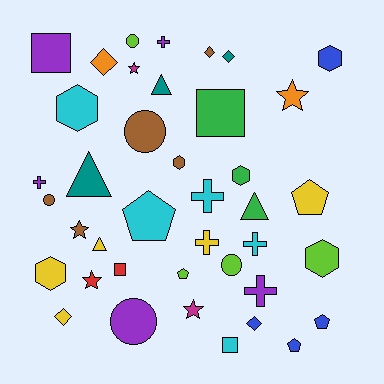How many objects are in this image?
There are 40 objects.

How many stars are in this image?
There are 5 stars.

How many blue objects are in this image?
There are 4 blue objects.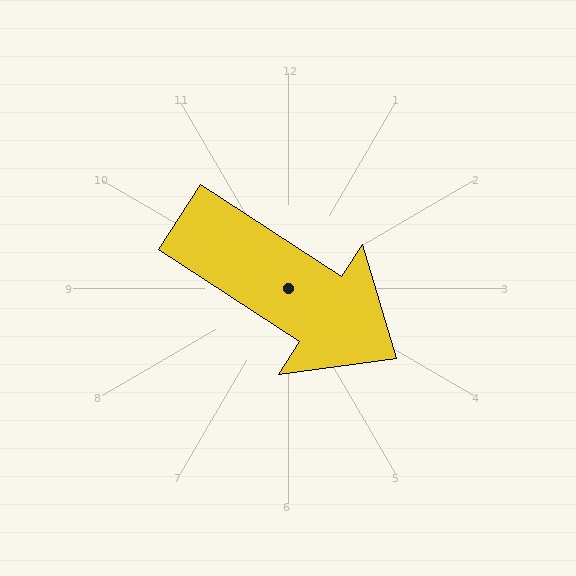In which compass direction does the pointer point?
Southeast.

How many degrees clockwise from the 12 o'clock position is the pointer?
Approximately 123 degrees.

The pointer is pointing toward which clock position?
Roughly 4 o'clock.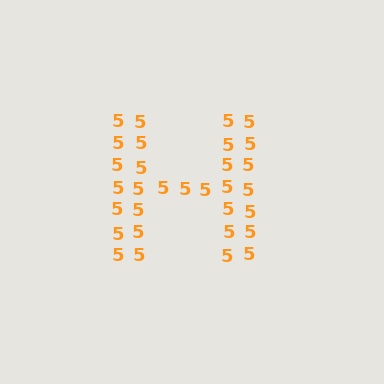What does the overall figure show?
The overall figure shows the letter H.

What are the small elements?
The small elements are digit 5's.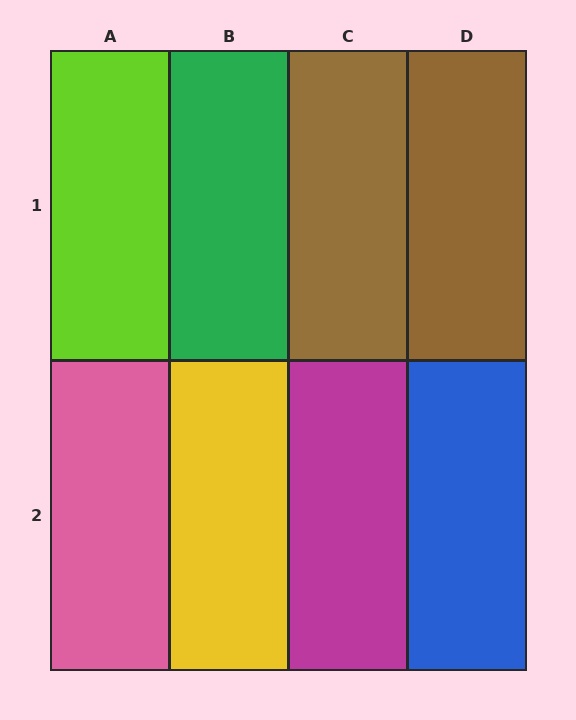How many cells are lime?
1 cell is lime.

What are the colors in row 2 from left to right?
Pink, yellow, magenta, blue.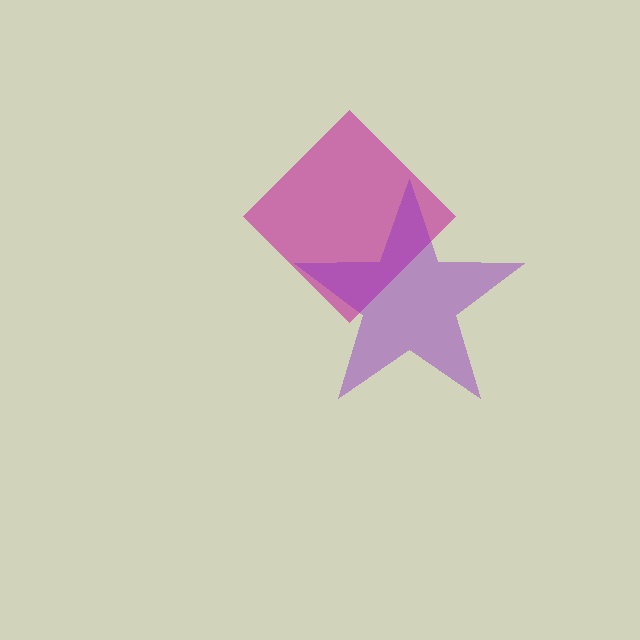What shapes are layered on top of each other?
The layered shapes are: a magenta diamond, a purple star.